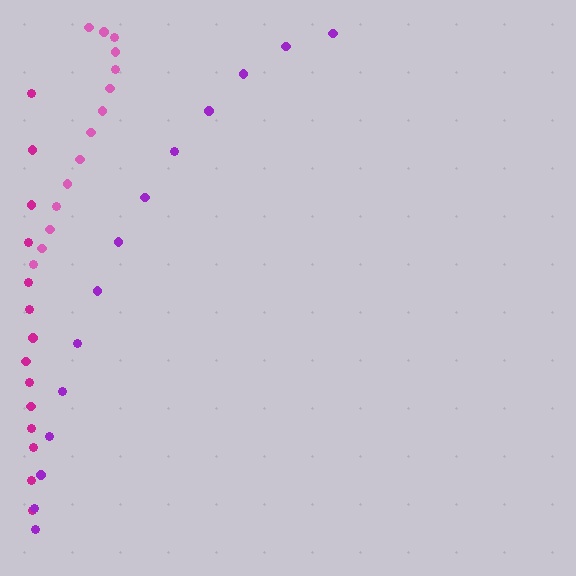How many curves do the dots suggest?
There are 3 distinct paths.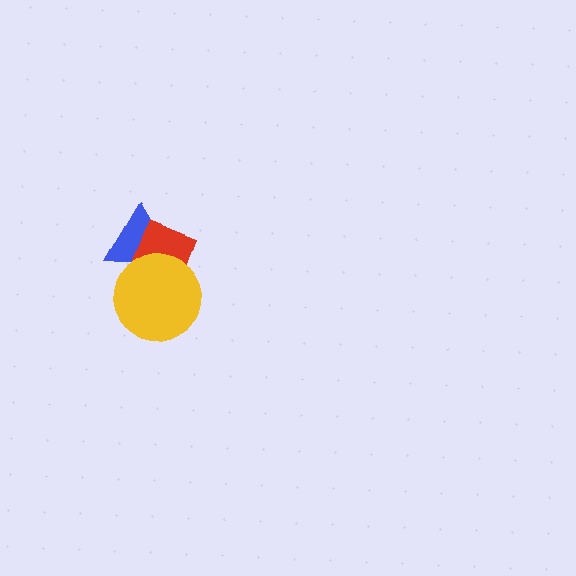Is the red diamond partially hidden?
Yes, it is partially covered by another shape.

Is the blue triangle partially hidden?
Yes, it is partially covered by another shape.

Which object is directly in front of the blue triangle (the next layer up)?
The red diamond is directly in front of the blue triangle.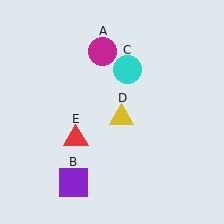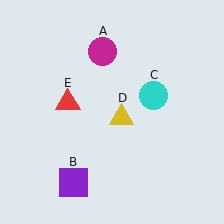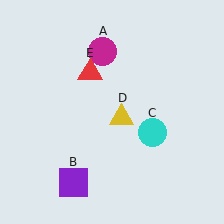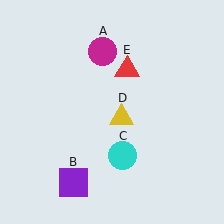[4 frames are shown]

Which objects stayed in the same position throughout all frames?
Magenta circle (object A) and purple square (object B) and yellow triangle (object D) remained stationary.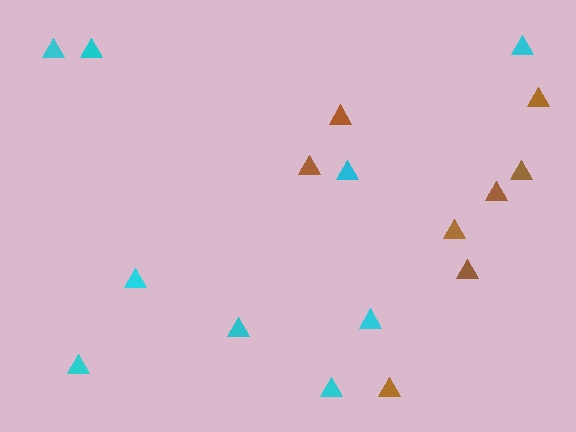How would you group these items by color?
There are 2 groups: one group of cyan triangles (9) and one group of brown triangles (8).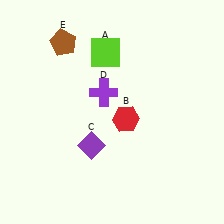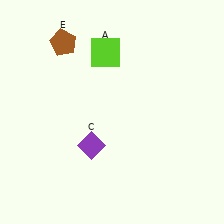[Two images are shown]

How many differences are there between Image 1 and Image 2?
There are 2 differences between the two images.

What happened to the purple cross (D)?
The purple cross (D) was removed in Image 2. It was in the top-left area of Image 1.